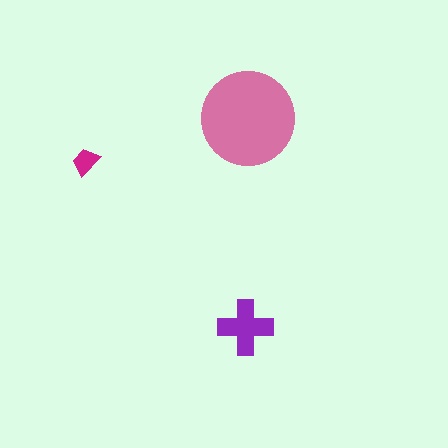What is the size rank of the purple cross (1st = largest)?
2nd.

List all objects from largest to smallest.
The pink circle, the purple cross, the magenta trapezoid.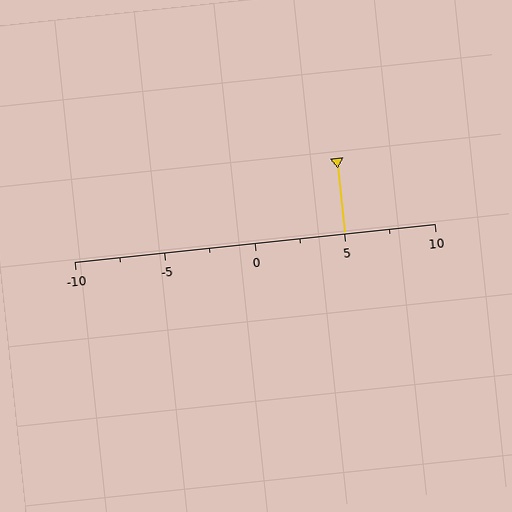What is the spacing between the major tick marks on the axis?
The major ticks are spaced 5 apart.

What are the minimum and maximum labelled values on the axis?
The axis runs from -10 to 10.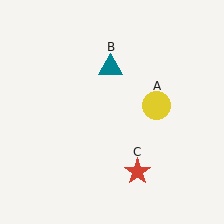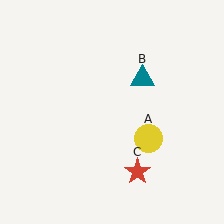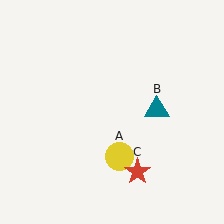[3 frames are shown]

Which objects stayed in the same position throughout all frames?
Red star (object C) remained stationary.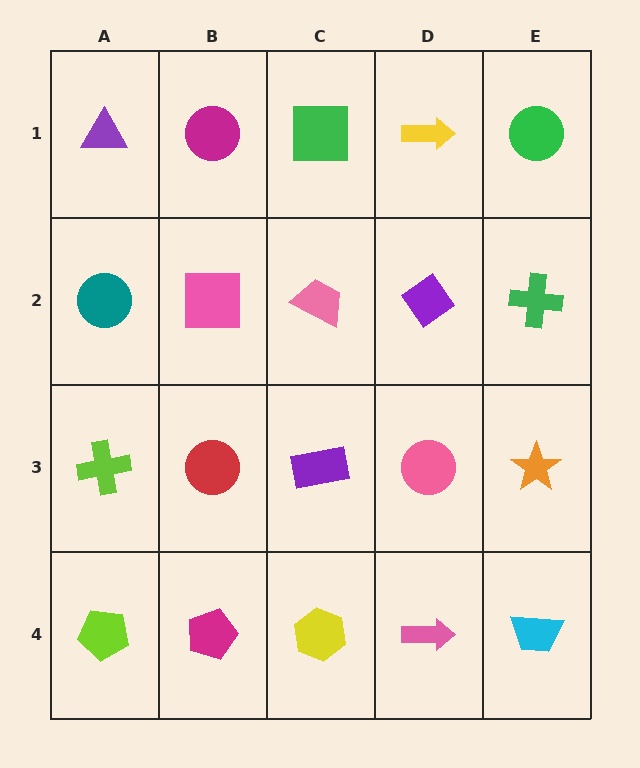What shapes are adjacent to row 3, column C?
A pink trapezoid (row 2, column C), a yellow hexagon (row 4, column C), a red circle (row 3, column B), a pink circle (row 3, column D).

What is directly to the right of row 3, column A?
A red circle.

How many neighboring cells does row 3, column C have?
4.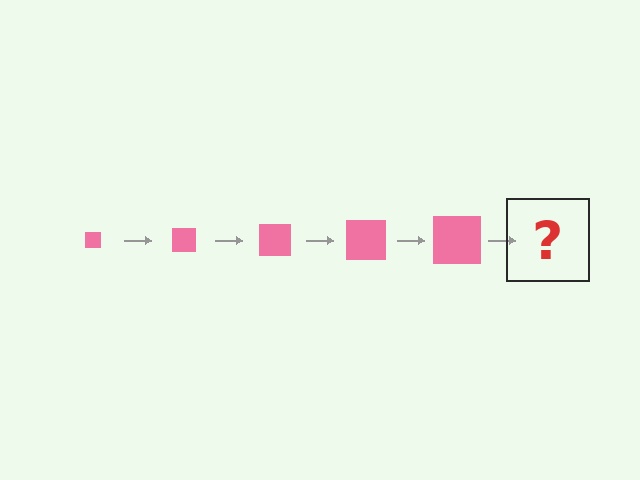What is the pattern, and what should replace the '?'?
The pattern is that the square gets progressively larger each step. The '?' should be a pink square, larger than the previous one.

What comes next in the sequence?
The next element should be a pink square, larger than the previous one.